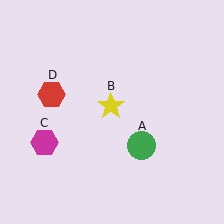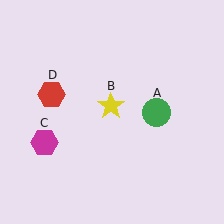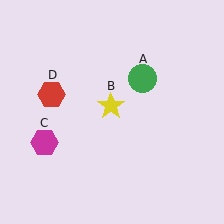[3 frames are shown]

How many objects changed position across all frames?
1 object changed position: green circle (object A).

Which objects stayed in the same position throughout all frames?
Yellow star (object B) and magenta hexagon (object C) and red hexagon (object D) remained stationary.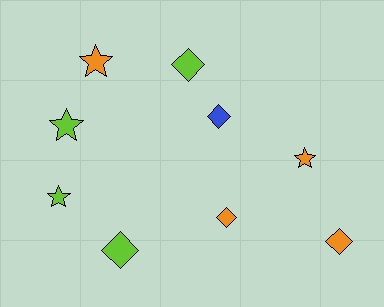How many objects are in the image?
There are 9 objects.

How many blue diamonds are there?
There is 1 blue diamond.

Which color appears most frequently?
Lime, with 4 objects.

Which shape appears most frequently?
Diamond, with 5 objects.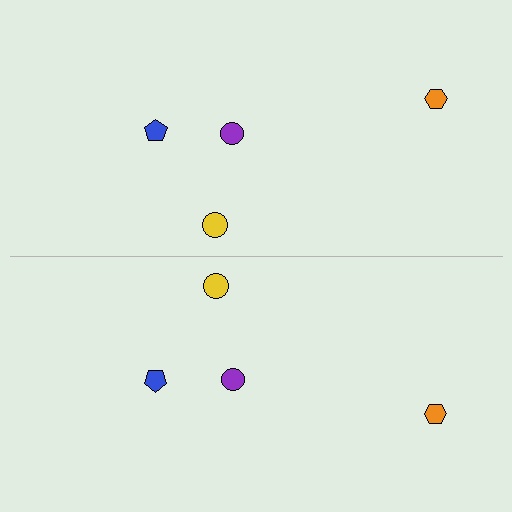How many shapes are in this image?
There are 8 shapes in this image.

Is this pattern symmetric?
Yes, this pattern has bilateral (reflection) symmetry.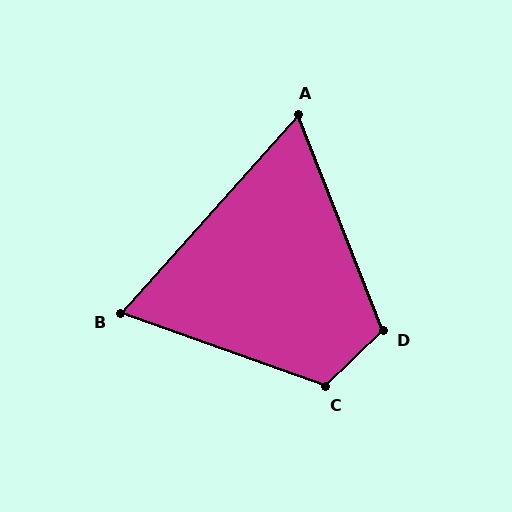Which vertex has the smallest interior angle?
A, at approximately 63 degrees.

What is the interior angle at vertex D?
Approximately 112 degrees (obtuse).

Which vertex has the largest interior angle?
C, at approximately 117 degrees.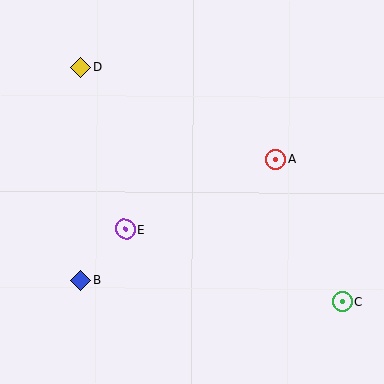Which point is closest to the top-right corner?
Point A is closest to the top-right corner.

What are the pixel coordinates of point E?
Point E is at (125, 229).